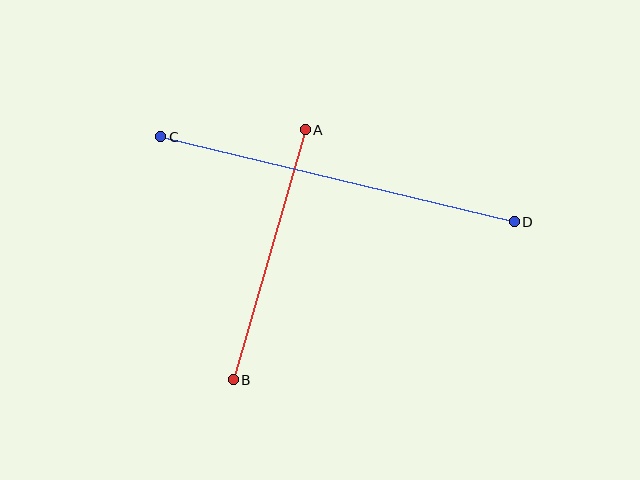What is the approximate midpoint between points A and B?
The midpoint is at approximately (269, 255) pixels.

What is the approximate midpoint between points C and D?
The midpoint is at approximately (337, 179) pixels.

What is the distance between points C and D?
The distance is approximately 363 pixels.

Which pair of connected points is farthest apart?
Points C and D are farthest apart.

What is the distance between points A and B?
The distance is approximately 261 pixels.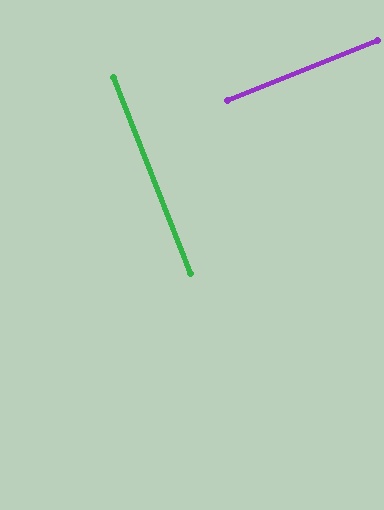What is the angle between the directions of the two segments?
Approximately 89 degrees.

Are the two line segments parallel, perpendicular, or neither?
Perpendicular — they meet at approximately 89°.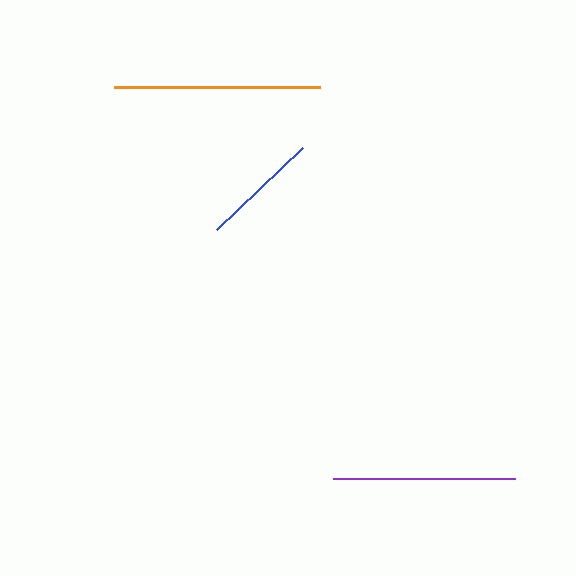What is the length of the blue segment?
The blue segment is approximately 118 pixels long.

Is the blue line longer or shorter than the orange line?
The orange line is longer than the blue line.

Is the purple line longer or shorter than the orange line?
The orange line is longer than the purple line.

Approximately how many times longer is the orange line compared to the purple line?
The orange line is approximately 1.1 times the length of the purple line.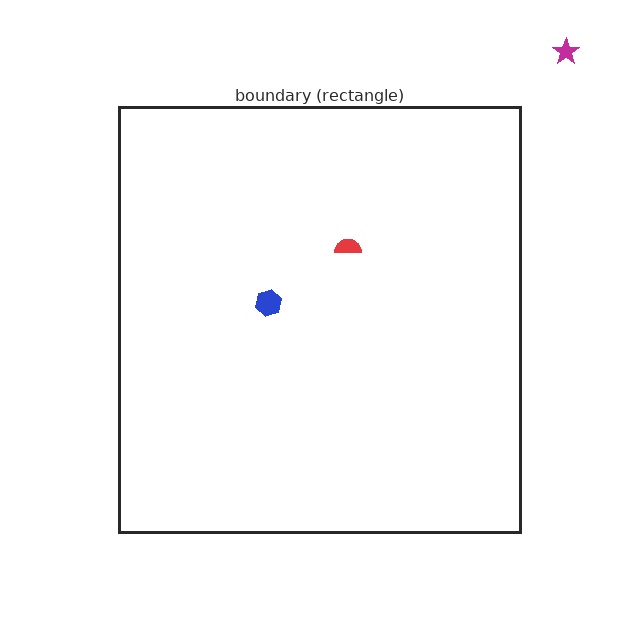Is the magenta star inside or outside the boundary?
Outside.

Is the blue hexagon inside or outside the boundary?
Inside.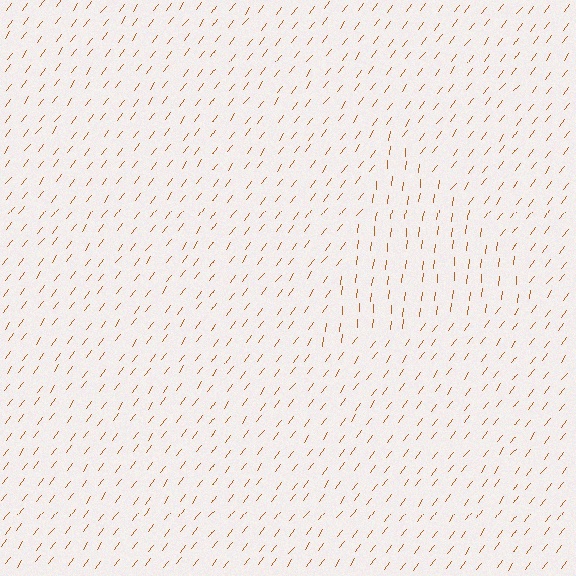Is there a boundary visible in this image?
Yes, there is a texture boundary formed by a change in line orientation.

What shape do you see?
I see a triangle.